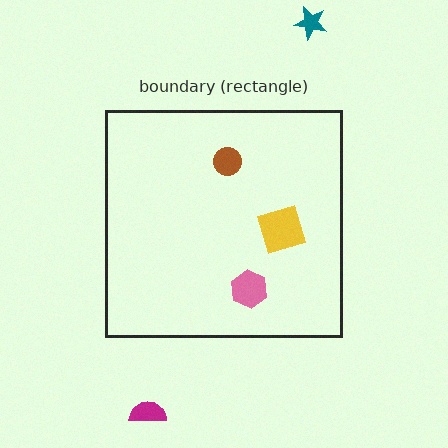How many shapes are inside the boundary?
3 inside, 2 outside.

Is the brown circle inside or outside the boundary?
Inside.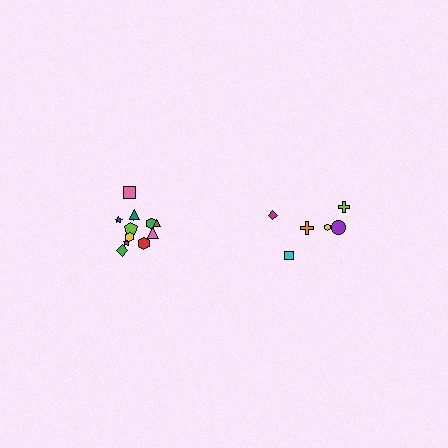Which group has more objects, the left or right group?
The left group.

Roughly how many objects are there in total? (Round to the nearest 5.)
Roughly 20 objects in total.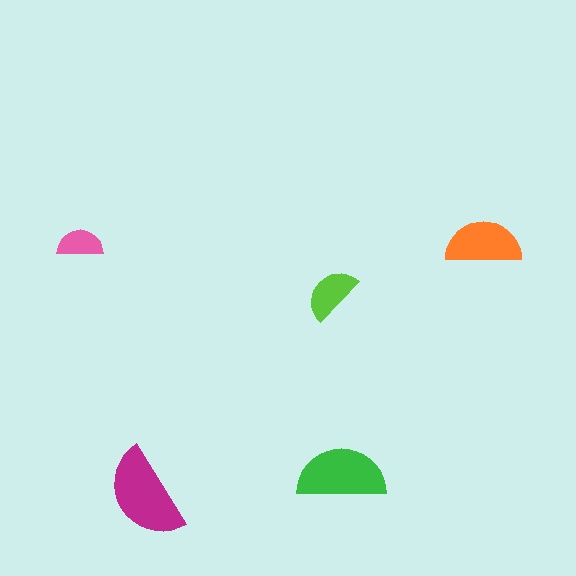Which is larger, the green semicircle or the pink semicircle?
The green one.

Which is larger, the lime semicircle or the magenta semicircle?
The magenta one.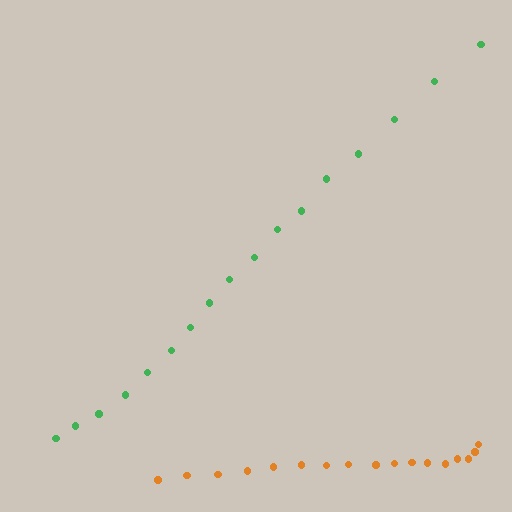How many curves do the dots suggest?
There are 2 distinct paths.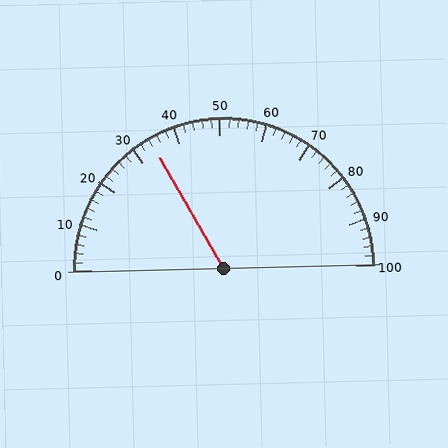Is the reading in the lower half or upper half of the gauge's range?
The reading is in the lower half of the range (0 to 100).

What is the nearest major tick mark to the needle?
The nearest major tick mark is 30.